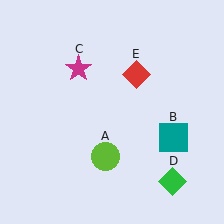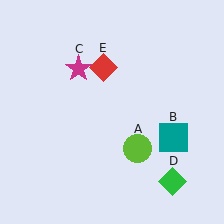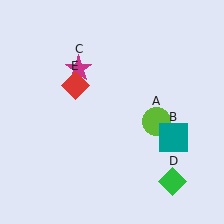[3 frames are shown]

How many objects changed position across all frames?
2 objects changed position: lime circle (object A), red diamond (object E).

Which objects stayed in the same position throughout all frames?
Teal square (object B) and magenta star (object C) and green diamond (object D) remained stationary.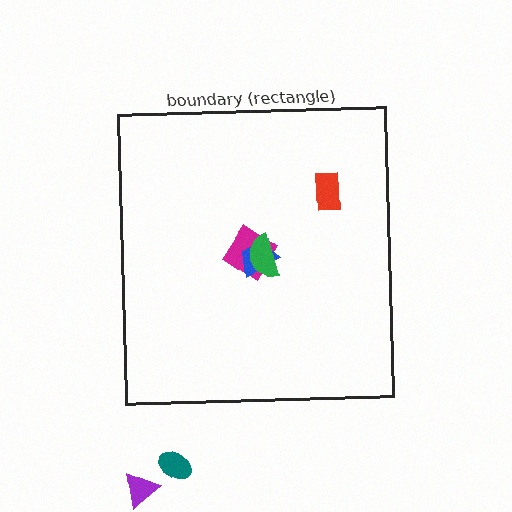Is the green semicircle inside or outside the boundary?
Inside.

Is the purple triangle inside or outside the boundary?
Outside.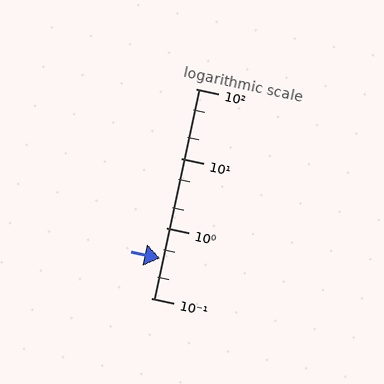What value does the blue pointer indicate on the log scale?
The pointer indicates approximately 0.37.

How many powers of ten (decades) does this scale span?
The scale spans 3 decades, from 0.1 to 100.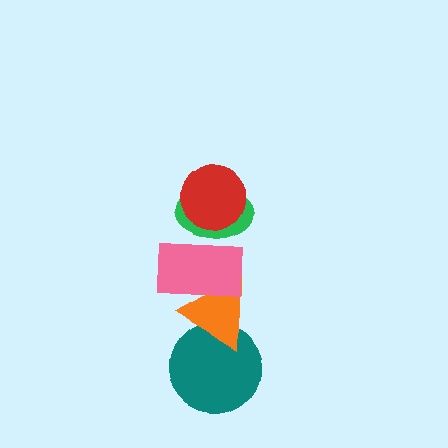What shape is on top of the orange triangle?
The pink rectangle is on top of the orange triangle.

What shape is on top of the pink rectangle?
The green ellipse is on top of the pink rectangle.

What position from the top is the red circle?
The red circle is 1st from the top.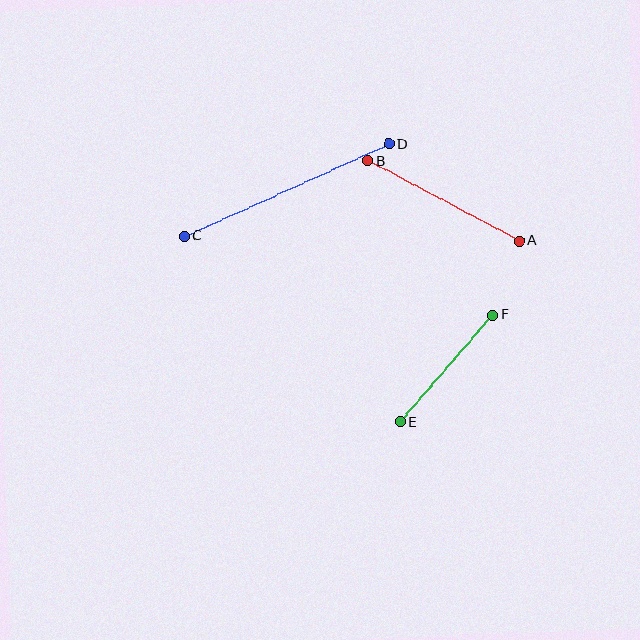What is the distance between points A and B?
The distance is approximately 171 pixels.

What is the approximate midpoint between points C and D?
The midpoint is at approximately (287, 190) pixels.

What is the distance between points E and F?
The distance is approximately 141 pixels.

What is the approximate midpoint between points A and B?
The midpoint is at approximately (444, 201) pixels.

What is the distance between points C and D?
The distance is approximately 224 pixels.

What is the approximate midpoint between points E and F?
The midpoint is at approximately (446, 369) pixels.